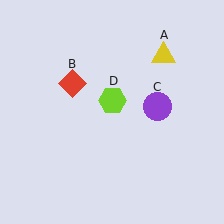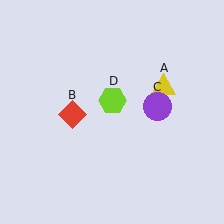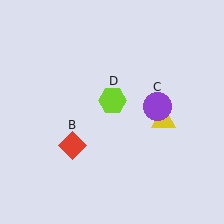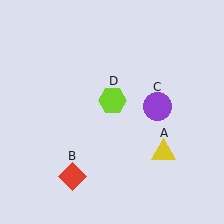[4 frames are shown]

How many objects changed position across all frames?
2 objects changed position: yellow triangle (object A), red diamond (object B).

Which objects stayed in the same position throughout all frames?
Purple circle (object C) and lime hexagon (object D) remained stationary.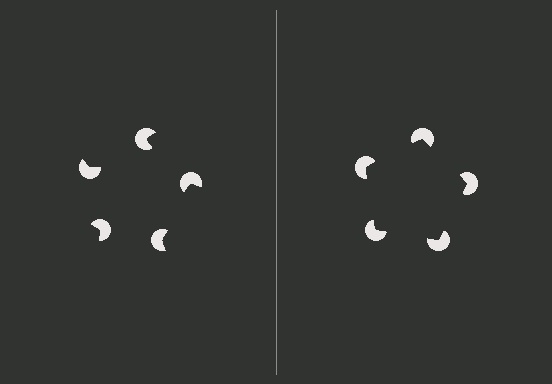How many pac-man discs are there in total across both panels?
10 — 5 on each side.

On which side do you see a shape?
An illusory pentagon appears on the right side. On the left side the wedge cuts are rotated, so no coherent shape forms.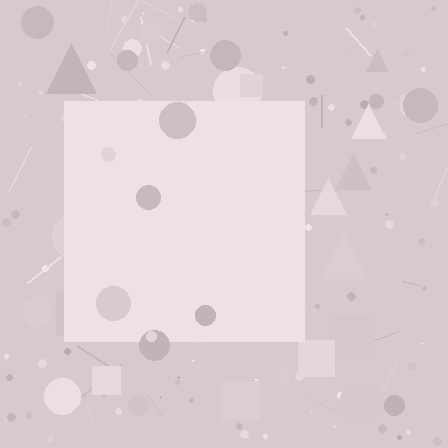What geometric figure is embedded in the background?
A square is embedded in the background.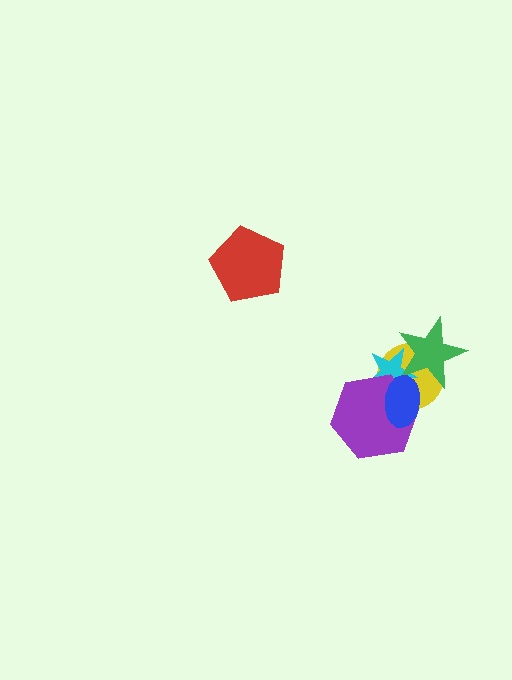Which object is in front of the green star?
The blue ellipse is in front of the green star.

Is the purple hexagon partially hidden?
Yes, it is partially covered by another shape.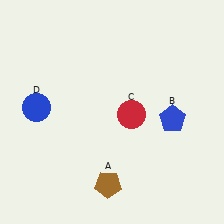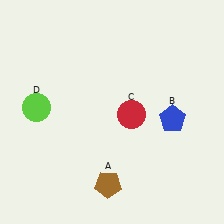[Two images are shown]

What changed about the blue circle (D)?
In Image 1, D is blue. In Image 2, it changed to lime.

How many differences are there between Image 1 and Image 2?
There is 1 difference between the two images.